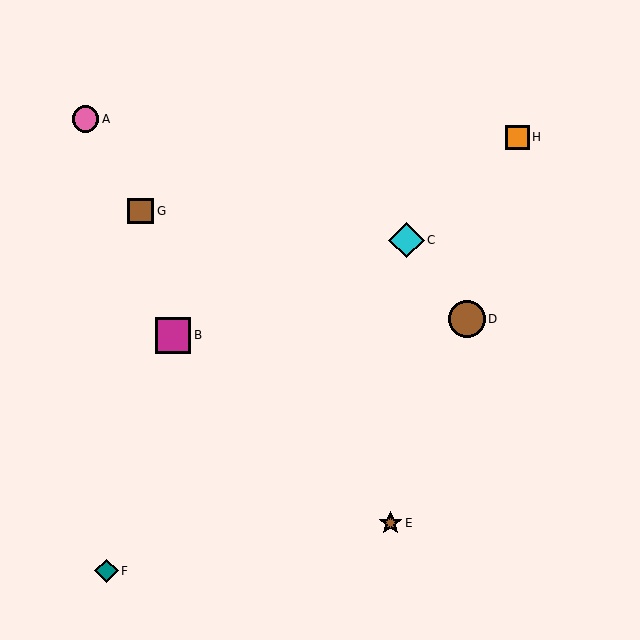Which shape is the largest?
The brown circle (labeled D) is the largest.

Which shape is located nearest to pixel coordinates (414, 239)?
The cyan diamond (labeled C) at (406, 240) is nearest to that location.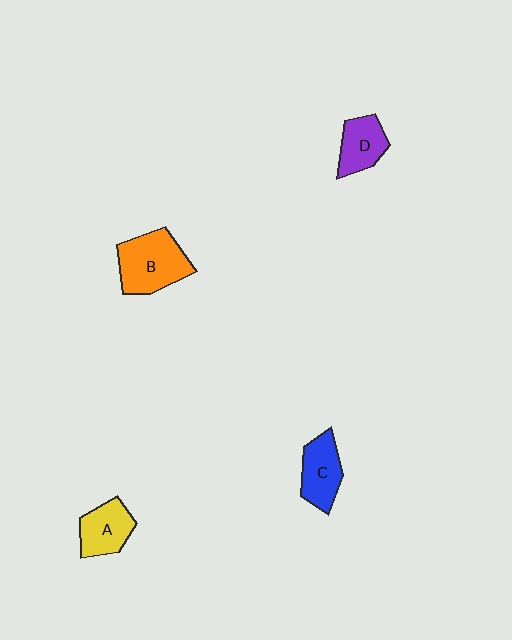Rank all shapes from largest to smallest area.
From largest to smallest: B (orange), C (blue), A (yellow), D (purple).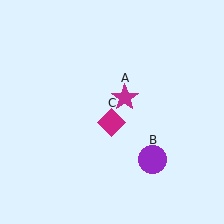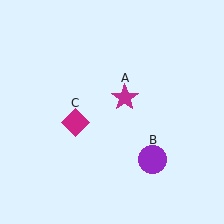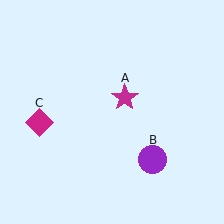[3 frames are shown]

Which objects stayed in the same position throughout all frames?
Magenta star (object A) and purple circle (object B) remained stationary.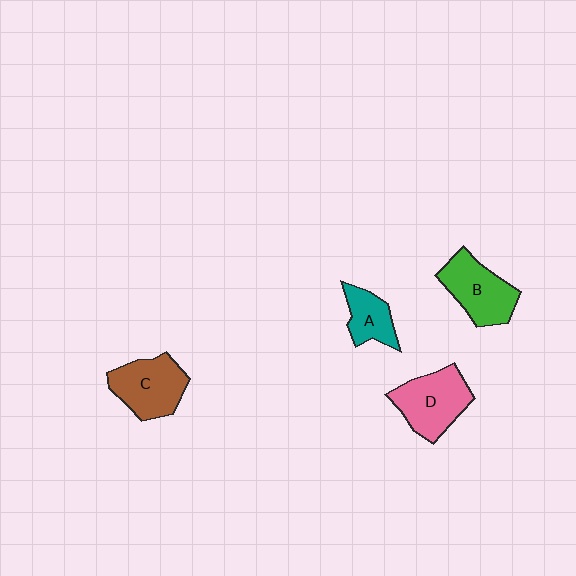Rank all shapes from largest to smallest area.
From largest to smallest: D (pink), C (brown), B (green), A (teal).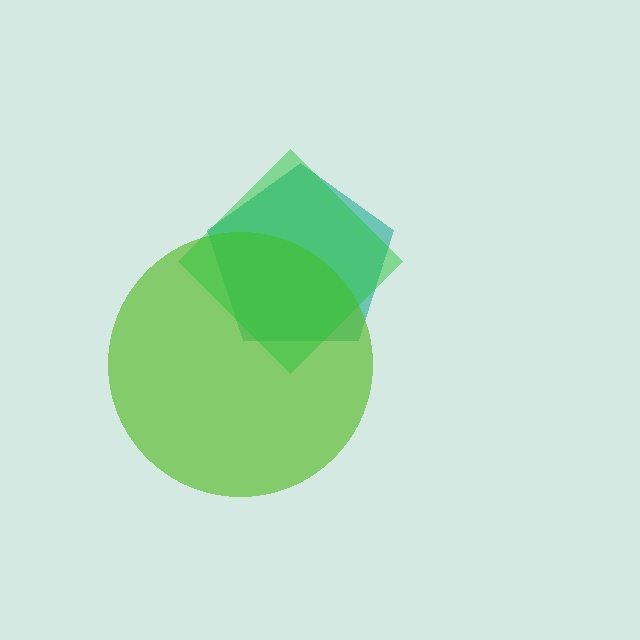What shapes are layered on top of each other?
The layered shapes are: a teal pentagon, a lime circle, a green diamond.